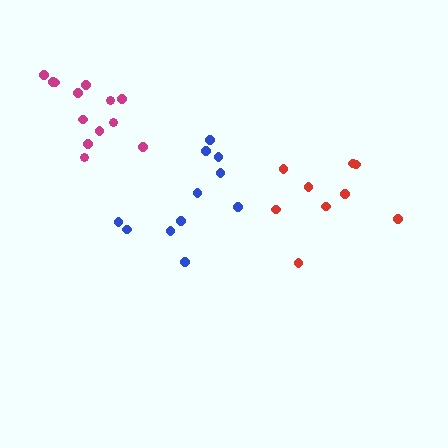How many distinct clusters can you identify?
There are 3 distinct clusters.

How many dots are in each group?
Group 1: 9 dots, Group 2: 13 dots, Group 3: 11 dots (33 total).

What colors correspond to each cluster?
The clusters are colored: red, magenta, blue.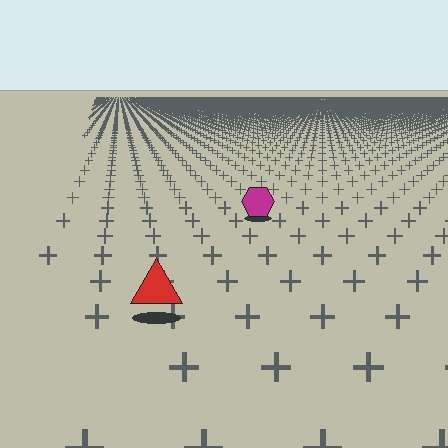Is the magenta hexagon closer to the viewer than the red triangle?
No. The red triangle is closer — you can tell from the texture gradient: the ground texture is coarser near it.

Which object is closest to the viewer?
The red triangle is closest. The texture marks near it are larger and more spread out.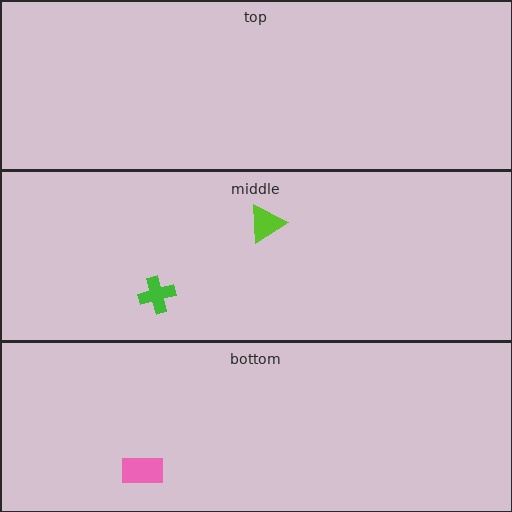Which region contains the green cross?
The middle region.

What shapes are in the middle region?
The green cross, the lime triangle.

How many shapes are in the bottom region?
1.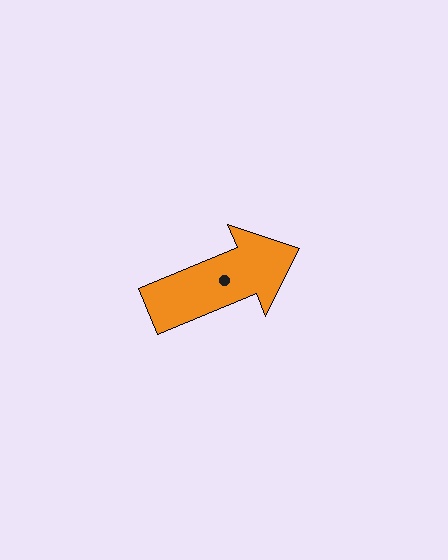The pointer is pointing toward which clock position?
Roughly 2 o'clock.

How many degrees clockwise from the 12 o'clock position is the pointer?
Approximately 67 degrees.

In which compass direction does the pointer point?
Northeast.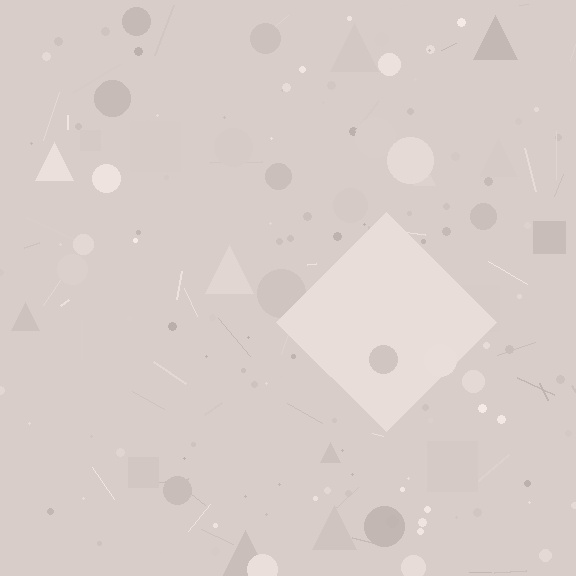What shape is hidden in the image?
A diamond is hidden in the image.